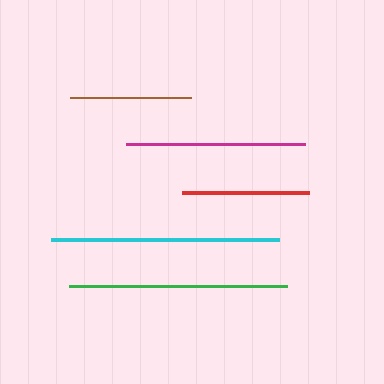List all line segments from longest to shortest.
From longest to shortest: cyan, green, magenta, red, brown.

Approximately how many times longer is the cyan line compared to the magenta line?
The cyan line is approximately 1.3 times the length of the magenta line.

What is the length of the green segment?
The green segment is approximately 218 pixels long.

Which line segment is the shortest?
The brown line is the shortest at approximately 120 pixels.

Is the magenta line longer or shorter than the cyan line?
The cyan line is longer than the magenta line.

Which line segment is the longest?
The cyan line is the longest at approximately 228 pixels.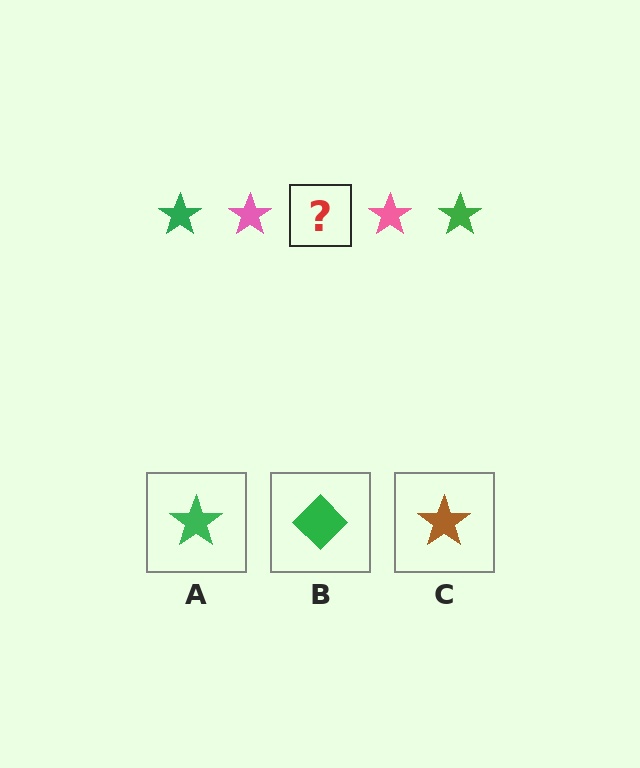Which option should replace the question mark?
Option A.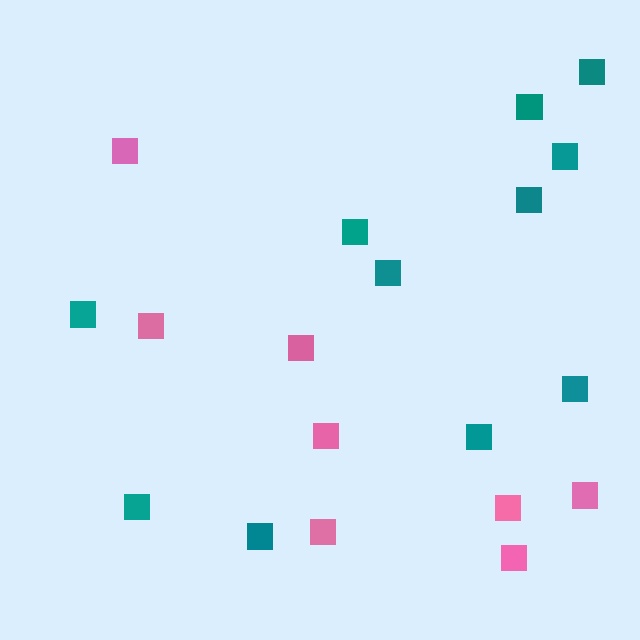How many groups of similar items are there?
There are 2 groups: one group of teal squares (11) and one group of pink squares (8).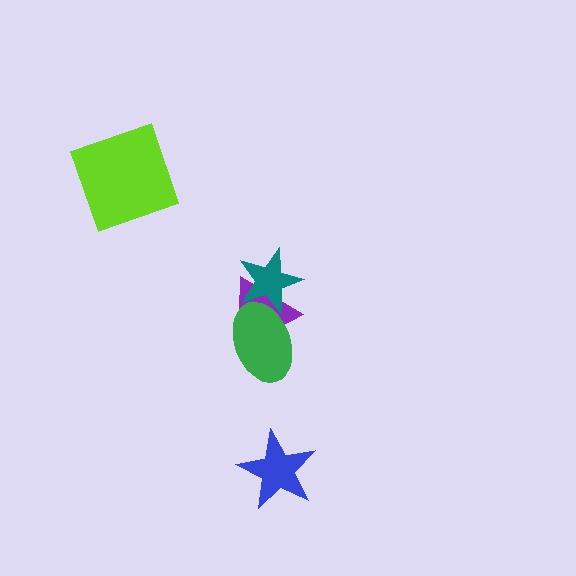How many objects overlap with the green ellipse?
2 objects overlap with the green ellipse.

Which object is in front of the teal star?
The green ellipse is in front of the teal star.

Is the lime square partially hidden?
No, no other shape covers it.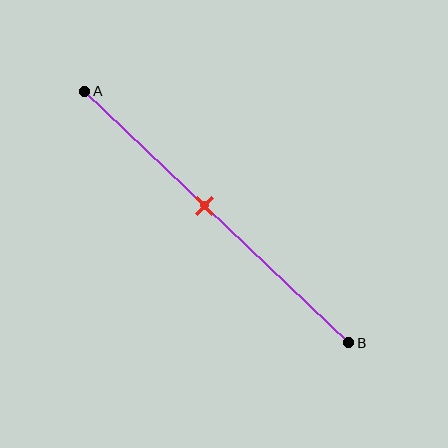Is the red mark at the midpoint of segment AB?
No, the mark is at about 45% from A, not at the 50% midpoint.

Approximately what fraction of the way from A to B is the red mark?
The red mark is approximately 45% of the way from A to B.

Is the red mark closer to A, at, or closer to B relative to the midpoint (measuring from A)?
The red mark is closer to point A than the midpoint of segment AB.